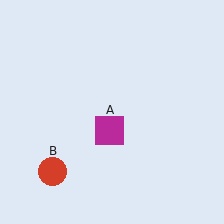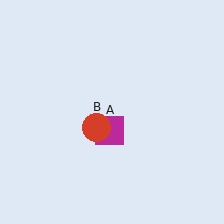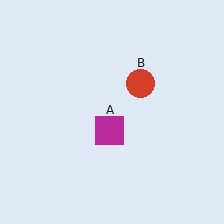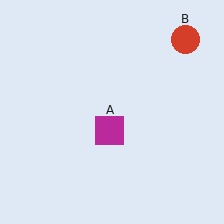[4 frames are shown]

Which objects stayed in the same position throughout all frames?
Magenta square (object A) remained stationary.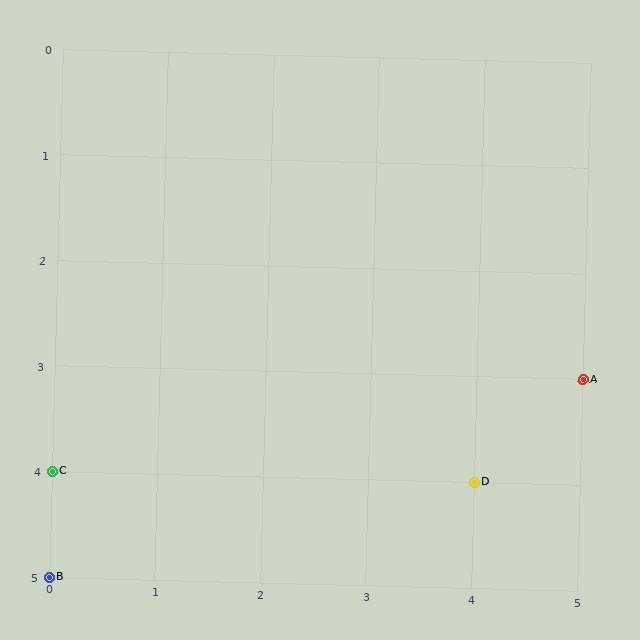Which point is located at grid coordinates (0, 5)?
Point B is at (0, 5).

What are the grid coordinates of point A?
Point A is at grid coordinates (5, 3).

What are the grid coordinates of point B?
Point B is at grid coordinates (0, 5).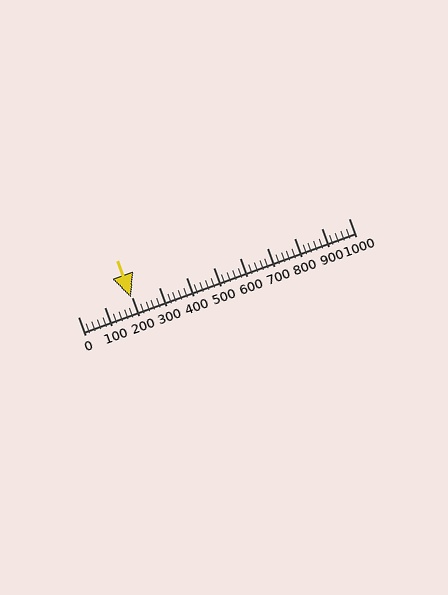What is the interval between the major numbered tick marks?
The major tick marks are spaced 100 units apart.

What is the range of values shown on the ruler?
The ruler shows values from 0 to 1000.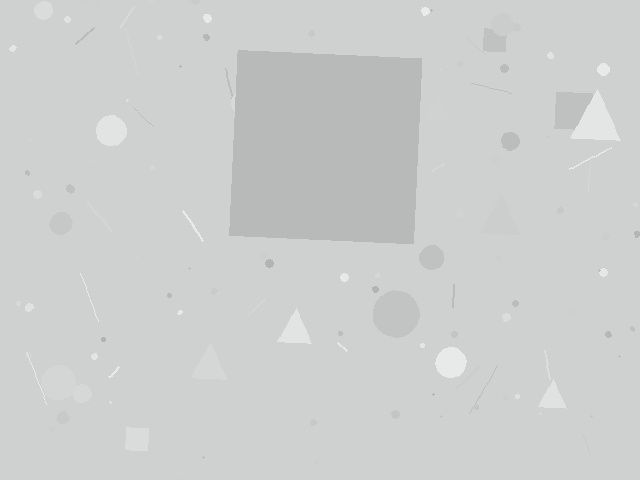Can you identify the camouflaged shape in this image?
The camouflaged shape is a square.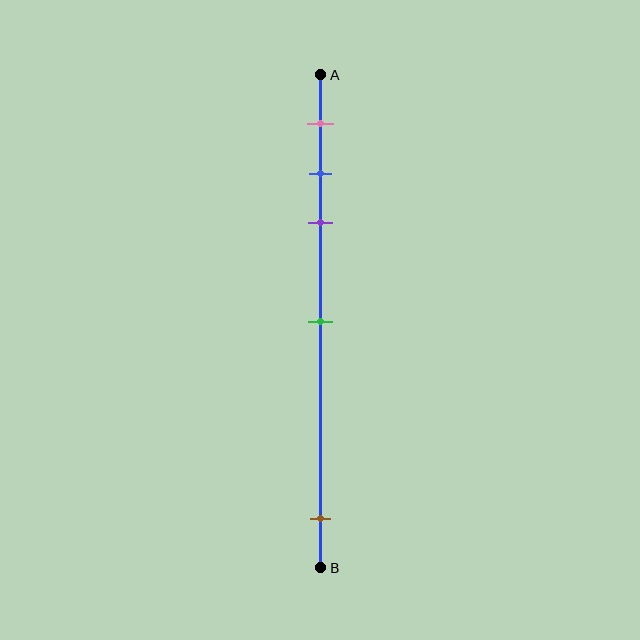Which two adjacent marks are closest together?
The blue and purple marks are the closest adjacent pair.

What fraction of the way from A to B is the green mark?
The green mark is approximately 50% (0.5) of the way from A to B.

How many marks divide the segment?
There are 5 marks dividing the segment.